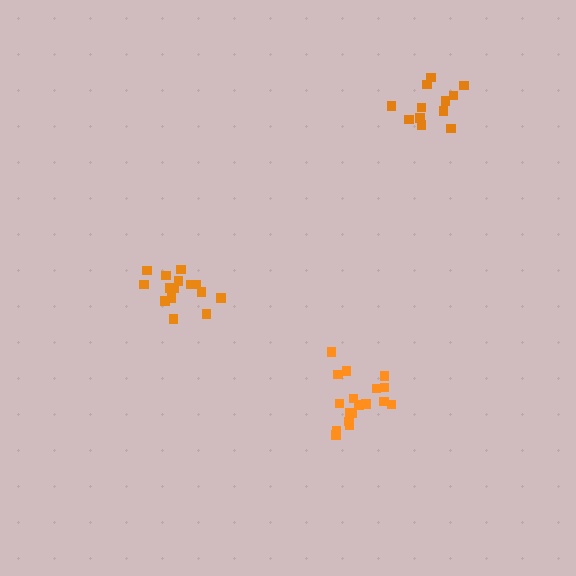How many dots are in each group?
Group 1: 17 dots, Group 2: 12 dots, Group 3: 18 dots (47 total).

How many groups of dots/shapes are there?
There are 3 groups.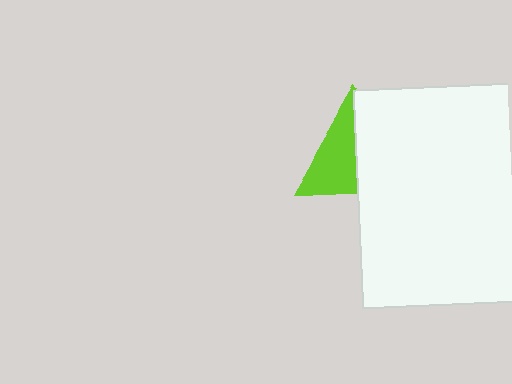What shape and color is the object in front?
The object in front is a white rectangle.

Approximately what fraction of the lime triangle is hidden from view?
Roughly 50% of the lime triangle is hidden behind the white rectangle.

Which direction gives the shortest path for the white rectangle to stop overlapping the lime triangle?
Moving right gives the shortest separation.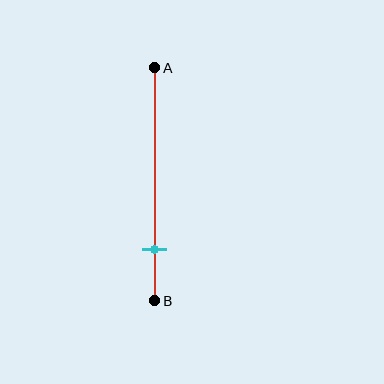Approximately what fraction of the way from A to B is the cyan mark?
The cyan mark is approximately 80% of the way from A to B.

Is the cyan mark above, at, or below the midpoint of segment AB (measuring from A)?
The cyan mark is below the midpoint of segment AB.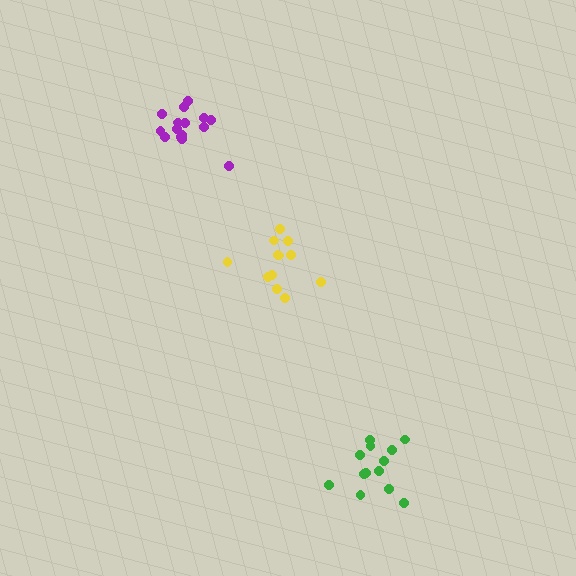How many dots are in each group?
Group 1: 12 dots, Group 2: 13 dots, Group 3: 16 dots (41 total).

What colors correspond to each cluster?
The clusters are colored: yellow, green, purple.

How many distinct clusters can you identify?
There are 3 distinct clusters.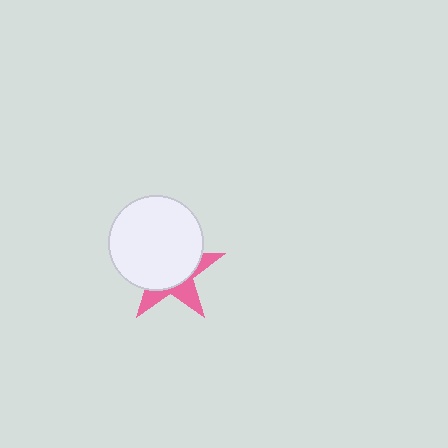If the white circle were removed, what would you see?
You would see the complete pink star.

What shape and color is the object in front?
The object in front is a white circle.